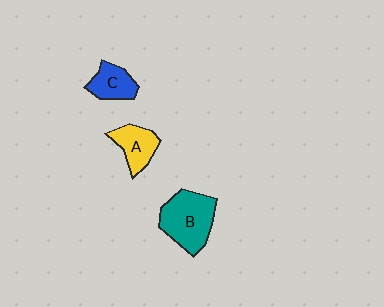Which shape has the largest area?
Shape B (teal).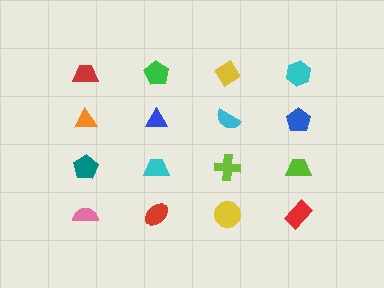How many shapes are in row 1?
4 shapes.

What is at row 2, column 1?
An orange triangle.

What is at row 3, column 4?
A lime trapezoid.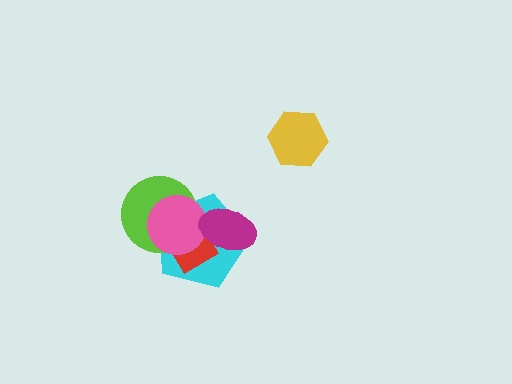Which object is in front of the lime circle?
The pink circle is in front of the lime circle.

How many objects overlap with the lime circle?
3 objects overlap with the lime circle.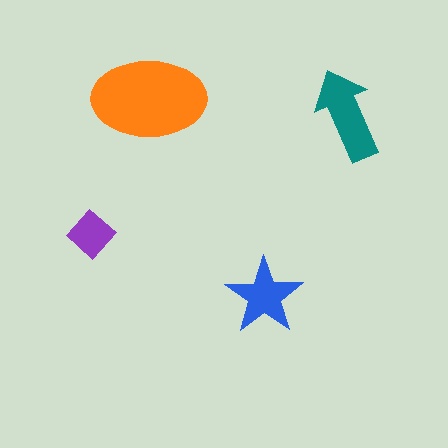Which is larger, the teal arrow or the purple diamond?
The teal arrow.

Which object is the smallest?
The purple diamond.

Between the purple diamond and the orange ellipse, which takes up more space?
The orange ellipse.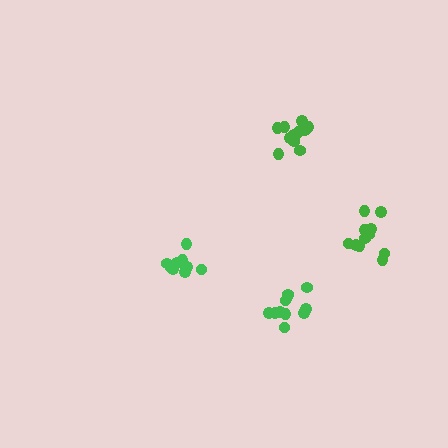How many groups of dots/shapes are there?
There are 4 groups.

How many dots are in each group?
Group 1: 9 dots, Group 2: 11 dots, Group 3: 11 dots, Group 4: 12 dots (43 total).